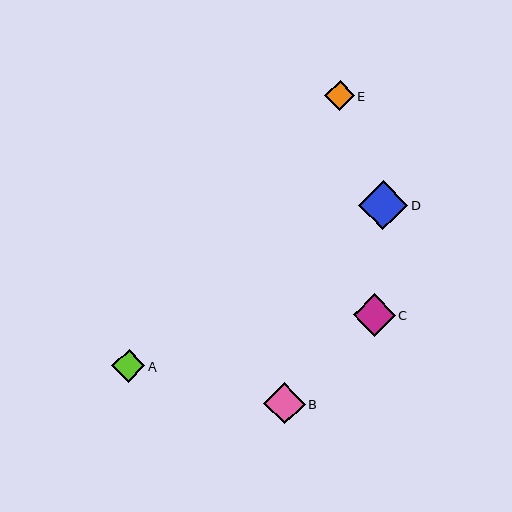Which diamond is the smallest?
Diamond E is the smallest with a size of approximately 30 pixels.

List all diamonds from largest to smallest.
From largest to smallest: D, C, B, A, E.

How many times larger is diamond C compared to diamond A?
Diamond C is approximately 1.3 times the size of diamond A.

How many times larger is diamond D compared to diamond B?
Diamond D is approximately 1.2 times the size of diamond B.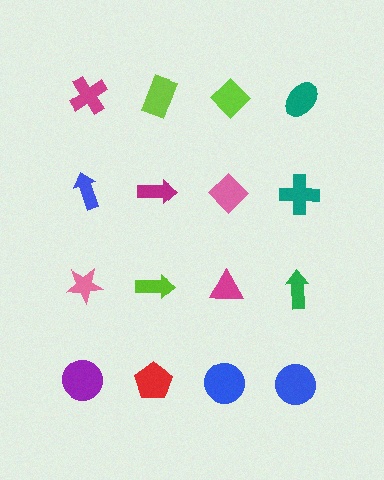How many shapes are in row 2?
4 shapes.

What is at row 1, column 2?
A lime rectangle.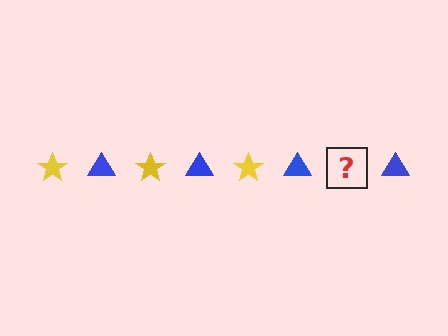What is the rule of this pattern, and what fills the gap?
The rule is that the pattern alternates between yellow star and blue triangle. The gap should be filled with a yellow star.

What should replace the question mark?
The question mark should be replaced with a yellow star.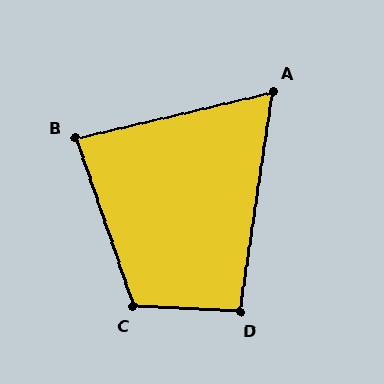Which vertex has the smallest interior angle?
A, at approximately 68 degrees.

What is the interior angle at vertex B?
Approximately 84 degrees (acute).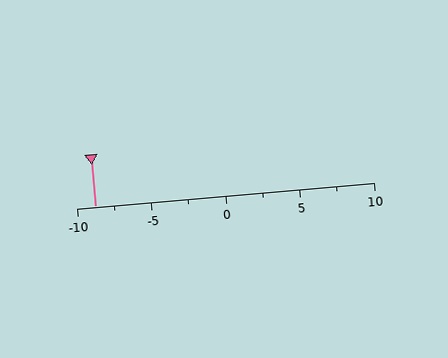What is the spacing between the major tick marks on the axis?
The major ticks are spaced 5 apart.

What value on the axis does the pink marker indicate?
The marker indicates approximately -8.8.